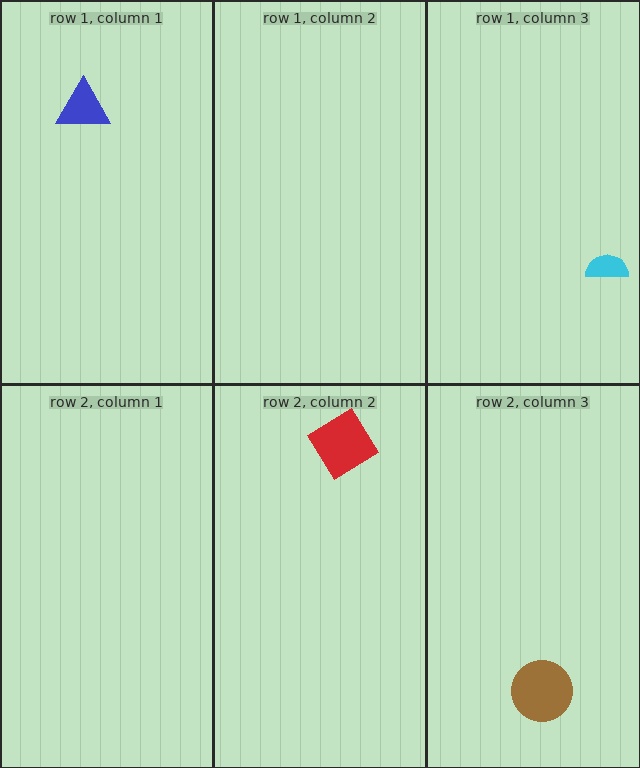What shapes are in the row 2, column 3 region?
The brown circle.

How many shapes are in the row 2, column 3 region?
1.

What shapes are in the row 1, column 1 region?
The blue triangle.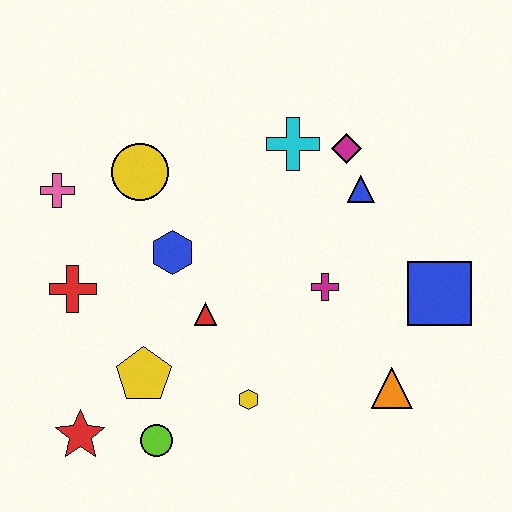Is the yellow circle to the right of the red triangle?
No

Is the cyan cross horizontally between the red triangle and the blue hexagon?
No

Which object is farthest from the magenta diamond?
The red star is farthest from the magenta diamond.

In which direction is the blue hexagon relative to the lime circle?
The blue hexagon is above the lime circle.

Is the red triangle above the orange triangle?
Yes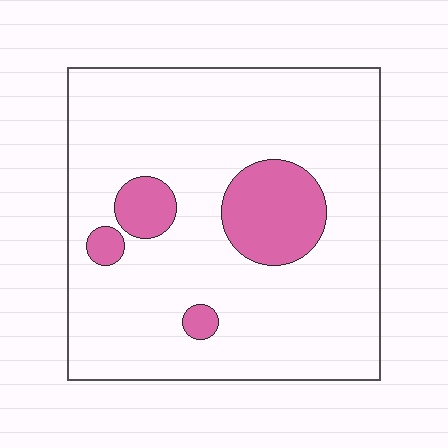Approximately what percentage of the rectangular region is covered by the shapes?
Approximately 15%.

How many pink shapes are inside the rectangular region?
4.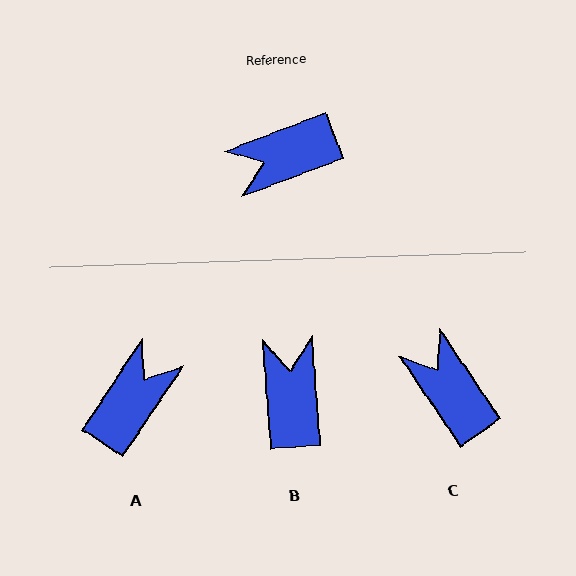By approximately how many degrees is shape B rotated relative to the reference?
Approximately 106 degrees clockwise.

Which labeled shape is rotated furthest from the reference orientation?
A, about 144 degrees away.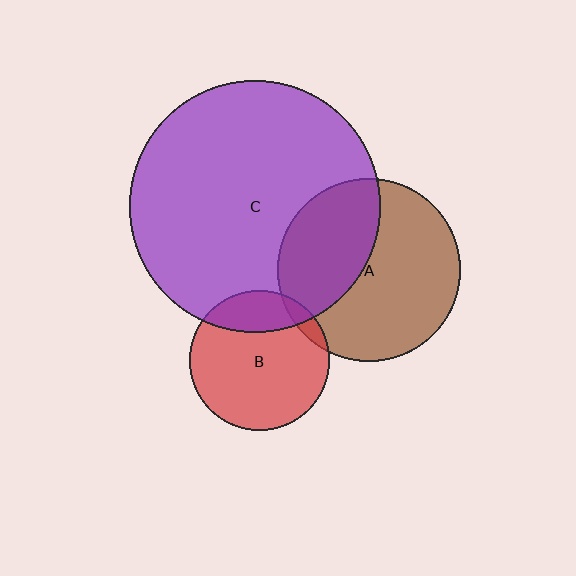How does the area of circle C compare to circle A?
Approximately 1.9 times.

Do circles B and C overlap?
Yes.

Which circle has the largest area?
Circle C (purple).